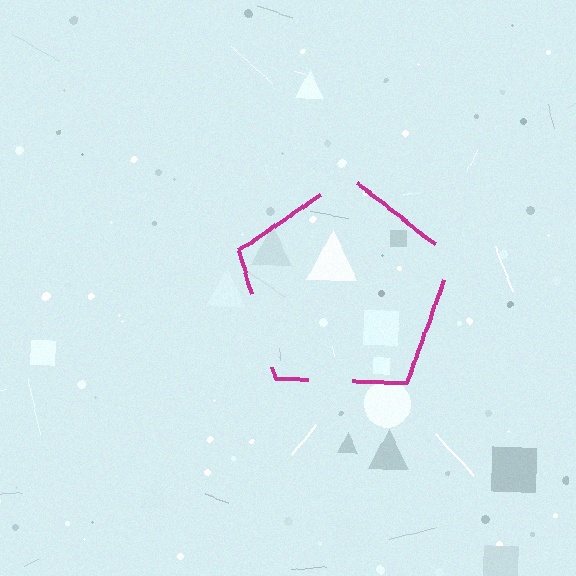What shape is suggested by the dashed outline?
The dashed outline suggests a pentagon.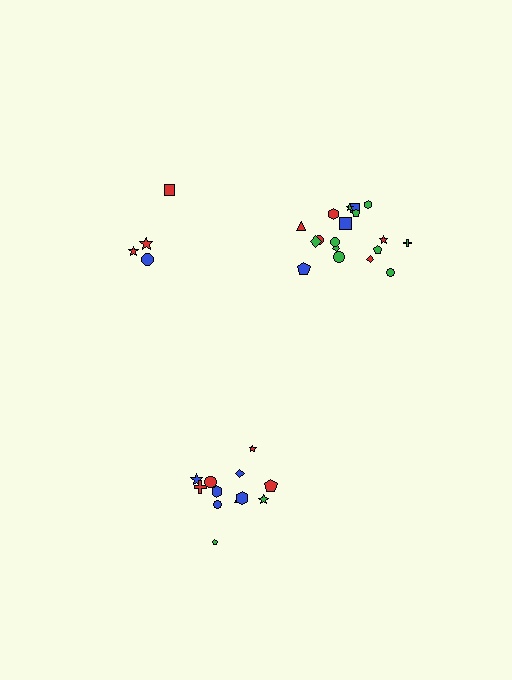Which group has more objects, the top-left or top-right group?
The top-right group.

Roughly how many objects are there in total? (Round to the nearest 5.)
Roughly 35 objects in total.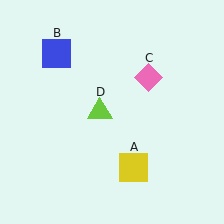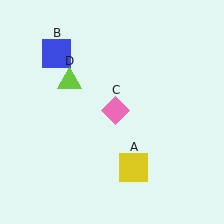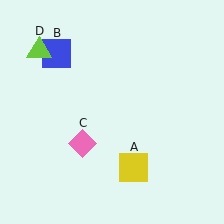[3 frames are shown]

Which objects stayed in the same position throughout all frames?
Yellow square (object A) and blue square (object B) remained stationary.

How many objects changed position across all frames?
2 objects changed position: pink diamond (object C), lime triangle (object D).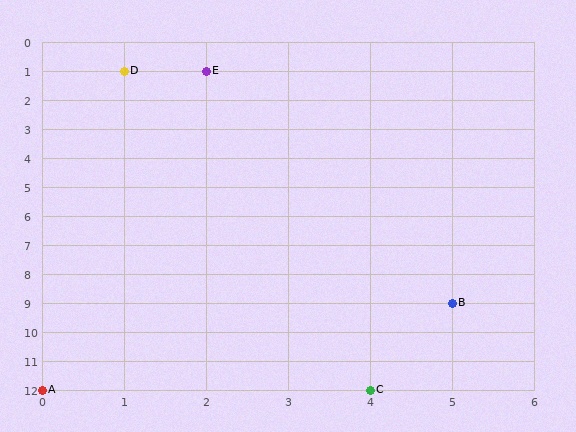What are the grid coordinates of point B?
Point B is at grid coordinates (5, 9).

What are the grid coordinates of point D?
Point D is at grid coordinates (1, 1).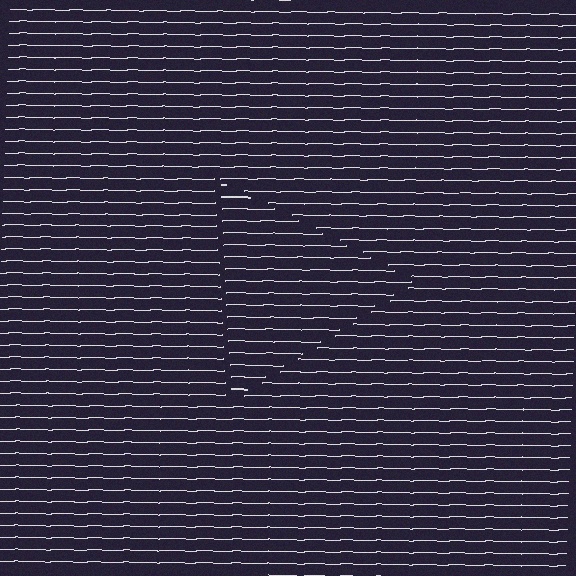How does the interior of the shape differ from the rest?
The interior of the shape contains the same grating, shifted by half a period — the contour is defined by the phase discontinuity where line-ends from the inner and outer gratings abut.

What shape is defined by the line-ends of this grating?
An illusory triangle. The interior of the shape contains the same grating, shifted by half a period — the contour is defined by the phase discontinuity where line-ends from the inner and outer gratings abut.